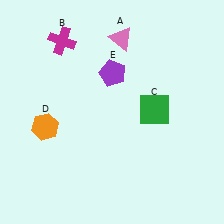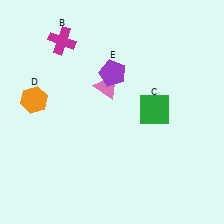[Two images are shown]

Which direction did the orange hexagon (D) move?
The orange hexagon (D) moved up.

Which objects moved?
The objects that moved are: the pink triangle (A), the orange hexagon (D).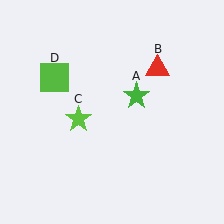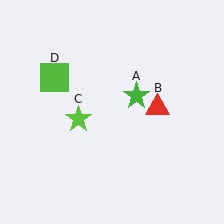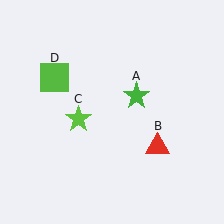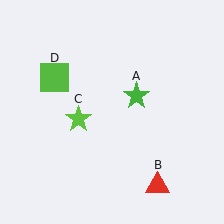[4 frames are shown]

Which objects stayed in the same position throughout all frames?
Green star (object A) and lime star (object C) and lime square (object D) remained stationary.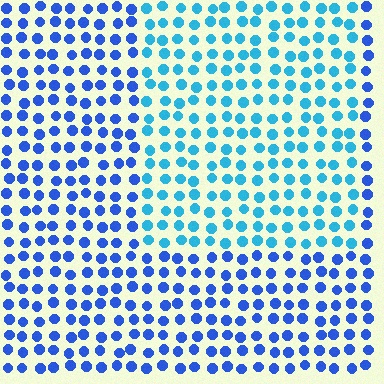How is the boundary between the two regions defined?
The boundary is defined purely by a slight shift in hue (about 32 degrees). Spacing, size, and orientation are identical on both sides.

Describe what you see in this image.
The image is filled with small blue elements in a uniform arrangement. A rectangle-shaped region is visible where the elements are tinted to a slightly different hue, forming a subtle color boundary.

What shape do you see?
I see a rectangle.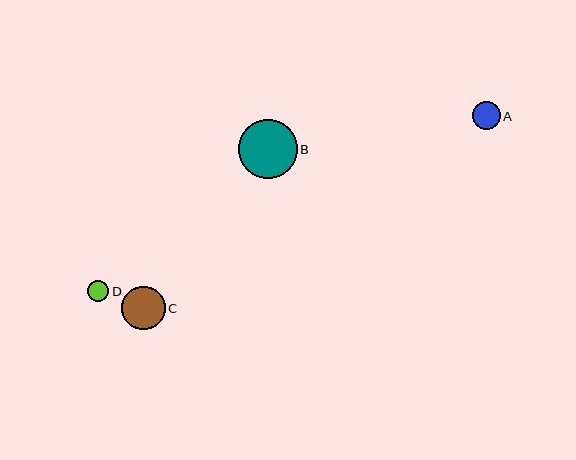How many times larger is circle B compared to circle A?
Circle B is approximately 2.1 times the size of circle A.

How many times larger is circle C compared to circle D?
Circle C is approximately 2.0 times the size of circle D.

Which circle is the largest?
Circle B is the largest with a size of approximately 59 pixels.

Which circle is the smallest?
Circle D is the smallest with a size of approximately 22 pixels.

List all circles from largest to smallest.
From largest to smallest: B, C, A, D.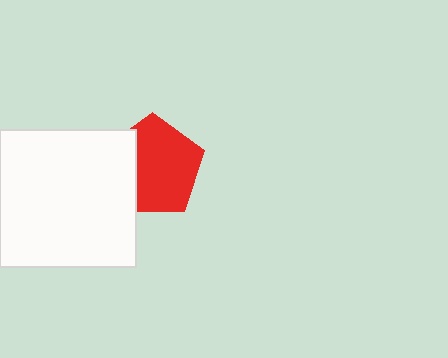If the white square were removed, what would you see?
You would see the complete red pentagon.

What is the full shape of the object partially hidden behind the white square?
The partially hidden object is a red pentagon.